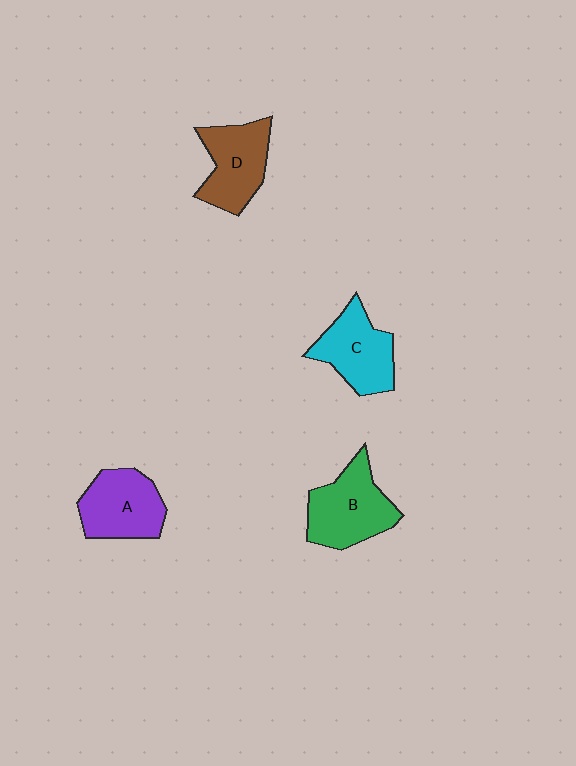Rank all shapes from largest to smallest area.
From largest to smallest: B (green), A (purple), C (cyan), D (brown).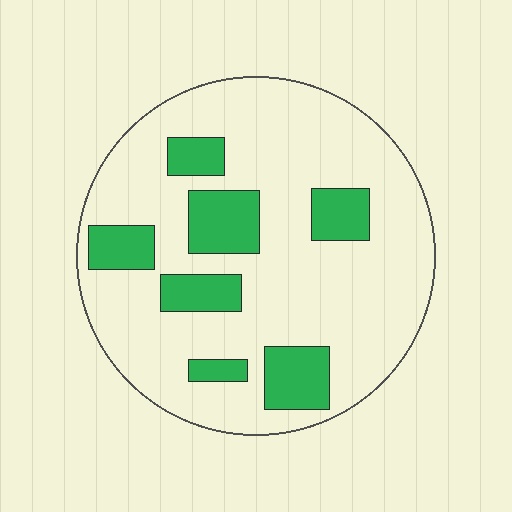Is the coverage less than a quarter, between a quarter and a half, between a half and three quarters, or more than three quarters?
Less than a quarter.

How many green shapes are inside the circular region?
7.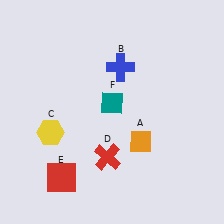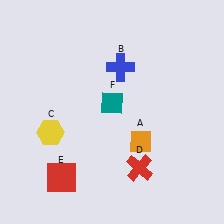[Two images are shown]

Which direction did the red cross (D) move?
The red cross (D) moved right.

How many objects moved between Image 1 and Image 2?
1 object moved between the two images.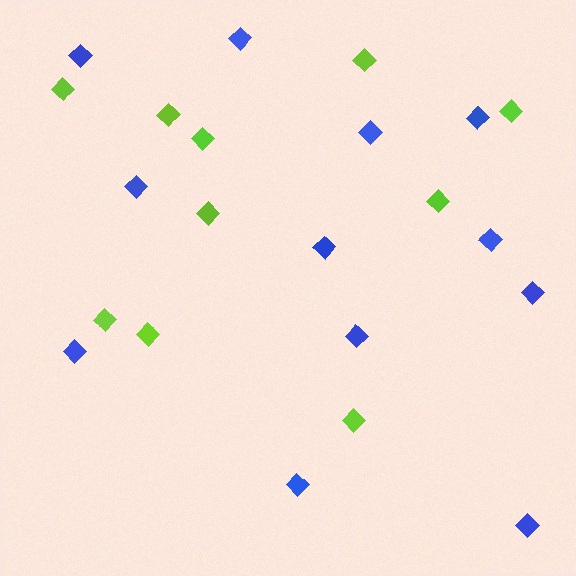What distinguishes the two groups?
There are 2 groups: one group of lime diamonds (10) and one group of blue diamonds (12).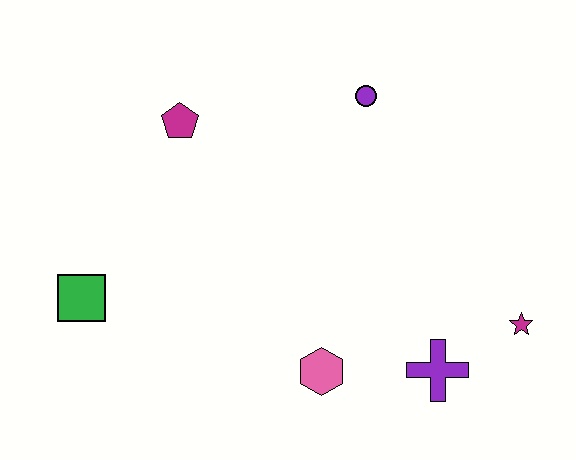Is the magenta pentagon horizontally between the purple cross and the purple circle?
No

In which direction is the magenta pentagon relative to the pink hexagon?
The magenta pentagon is above the pink hexagon.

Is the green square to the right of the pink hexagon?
No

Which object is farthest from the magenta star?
The green square is farthest from the magenta star.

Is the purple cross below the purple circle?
Yes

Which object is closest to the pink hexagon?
The purple cross is closest to the pink hexagon.